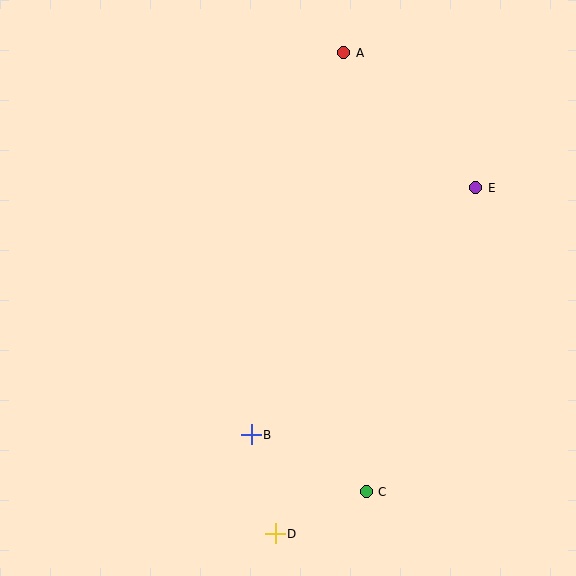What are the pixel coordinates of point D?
Point D is at (275, 534).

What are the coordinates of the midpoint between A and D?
The midpoint between A and D is at (309, 293).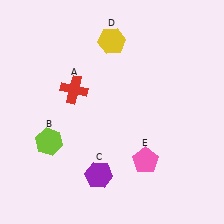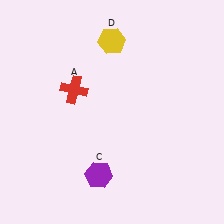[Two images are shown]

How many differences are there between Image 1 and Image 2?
There are 2 differences between the two images.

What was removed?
The lime hexagon (B), the pink pentagon (E) were removed in Image 2.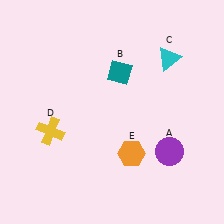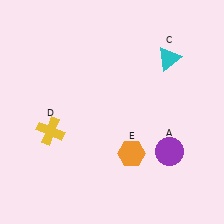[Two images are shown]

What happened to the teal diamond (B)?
The teal diamond (B) was removed in Image 2. It was in the top-right area of Image 1.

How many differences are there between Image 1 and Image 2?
There is 1 difference between the two images.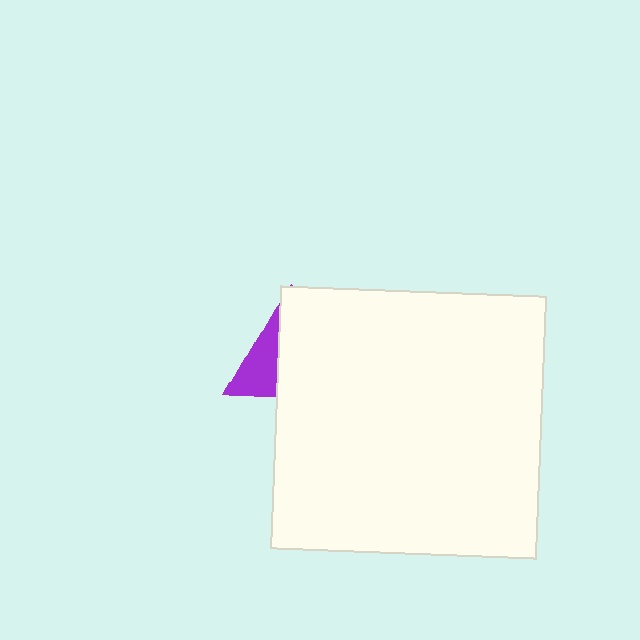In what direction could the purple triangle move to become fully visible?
The purple triangle could move left. That would shift it out from behind the white rectangle entirely.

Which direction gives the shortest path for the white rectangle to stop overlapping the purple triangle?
Moving right gives the shortest separation.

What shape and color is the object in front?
The object in front is a white rectangle.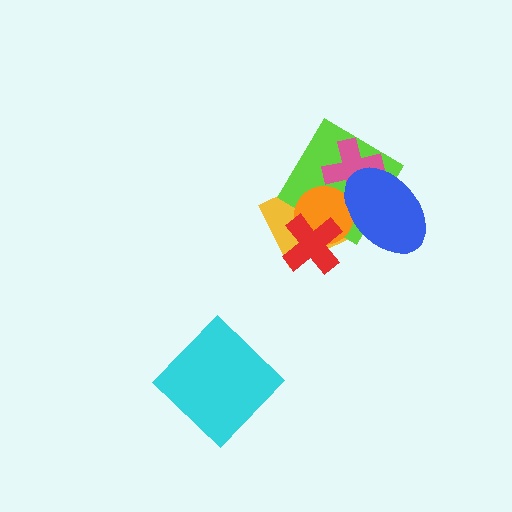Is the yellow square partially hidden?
Yes, it is partially covered by another shape.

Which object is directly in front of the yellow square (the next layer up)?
The lime diamond is directly in front of the yellow square.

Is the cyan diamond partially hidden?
No, no other shape covers it.